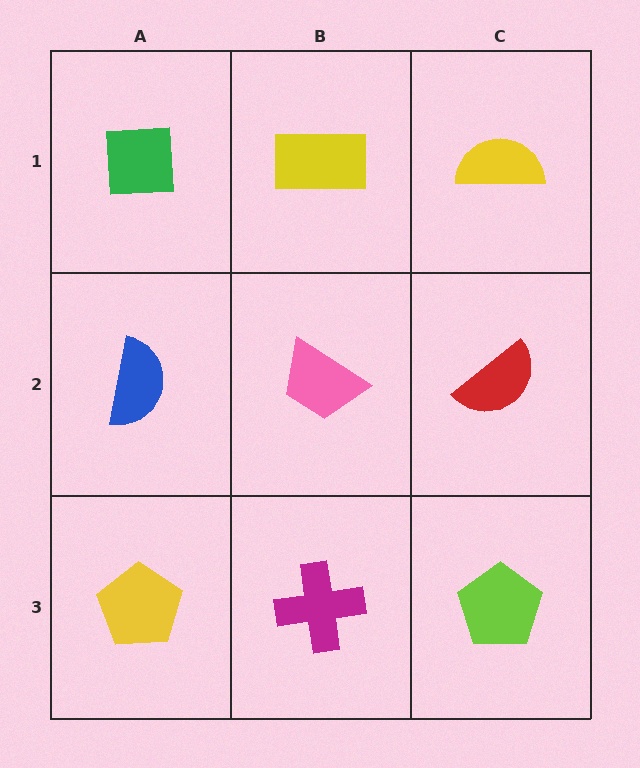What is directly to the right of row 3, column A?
A magenta cross.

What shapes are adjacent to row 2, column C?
A yellow semicircle (row 1, column C), a lime pentagon (row 3, column C), a pink trapezoid (row 2, column B).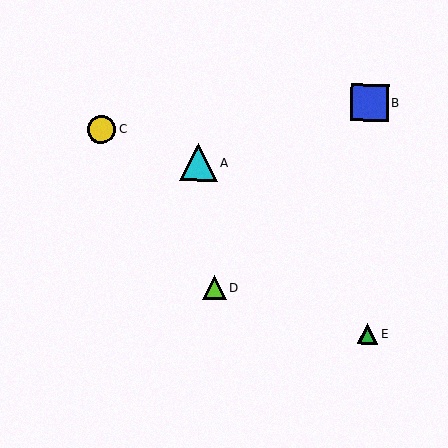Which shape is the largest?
The cyan triangle (labeled A) is the largest.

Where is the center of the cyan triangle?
The center of the cyan triangle is at (199, 162).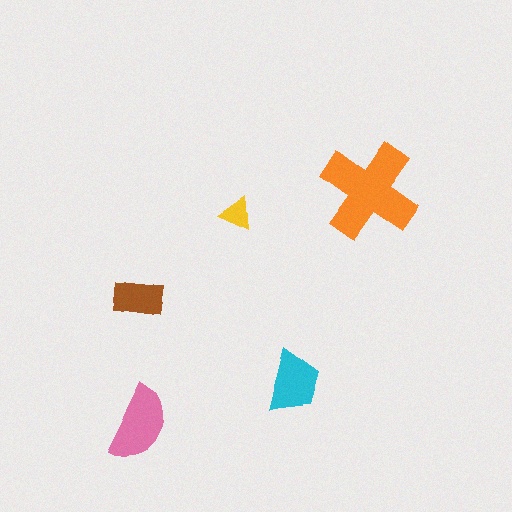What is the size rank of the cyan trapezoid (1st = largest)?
3rd.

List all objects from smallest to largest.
The yellow triangle, the brown rectangle, the cyan trapezoid, the pink semicircle, the orange cross.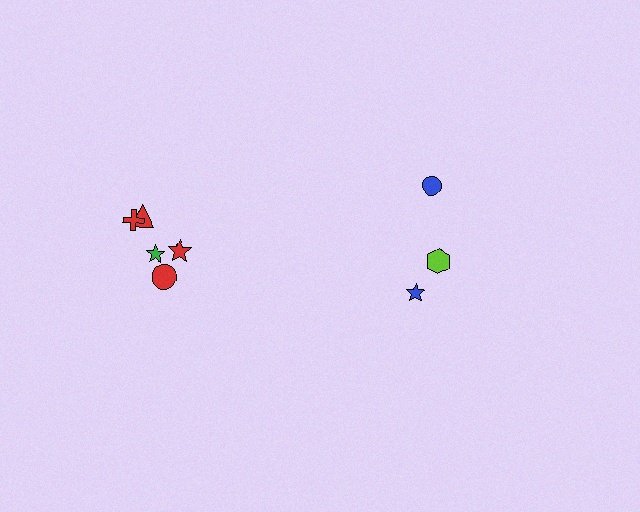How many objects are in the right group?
There are 3 objects.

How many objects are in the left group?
There are 6 objects.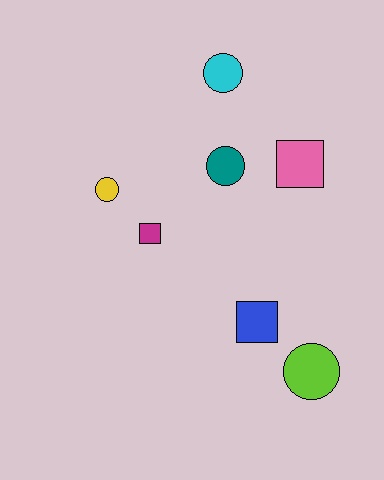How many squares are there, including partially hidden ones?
There are 3 squares.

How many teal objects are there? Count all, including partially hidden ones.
There is 1 teal object.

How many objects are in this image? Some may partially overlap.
There are 7 objects.